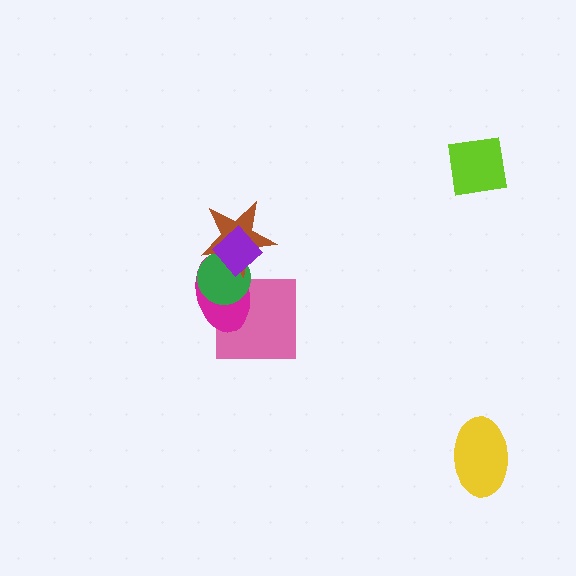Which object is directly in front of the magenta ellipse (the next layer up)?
The green circle is directly in front of the magenta ellipse.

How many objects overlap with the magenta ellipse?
4 objects overlap with the magenta ellipse.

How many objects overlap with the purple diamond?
3 objects overlap with the purple diamond.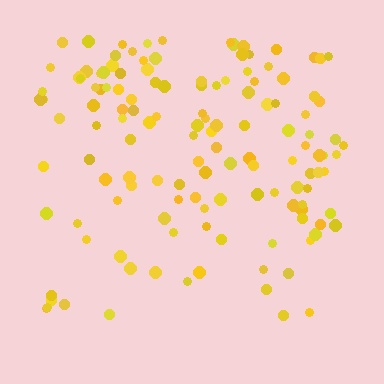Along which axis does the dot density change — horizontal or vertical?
Vertical.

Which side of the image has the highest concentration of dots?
The top.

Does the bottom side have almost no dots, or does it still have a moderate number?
Still a moderate number, just noticeably fewer than the top.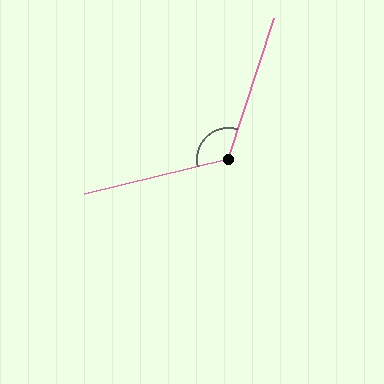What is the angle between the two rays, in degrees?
Approximately 122 degrees.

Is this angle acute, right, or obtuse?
It is obtuse.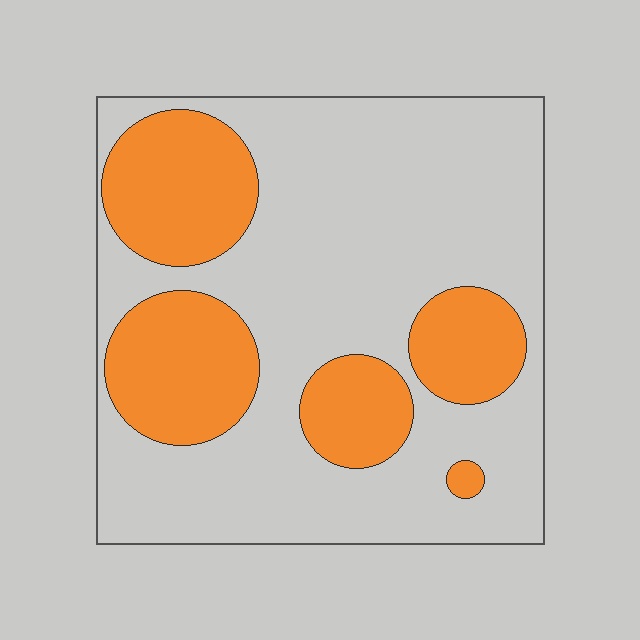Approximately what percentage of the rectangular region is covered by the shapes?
Approximately 30%.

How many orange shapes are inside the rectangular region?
5.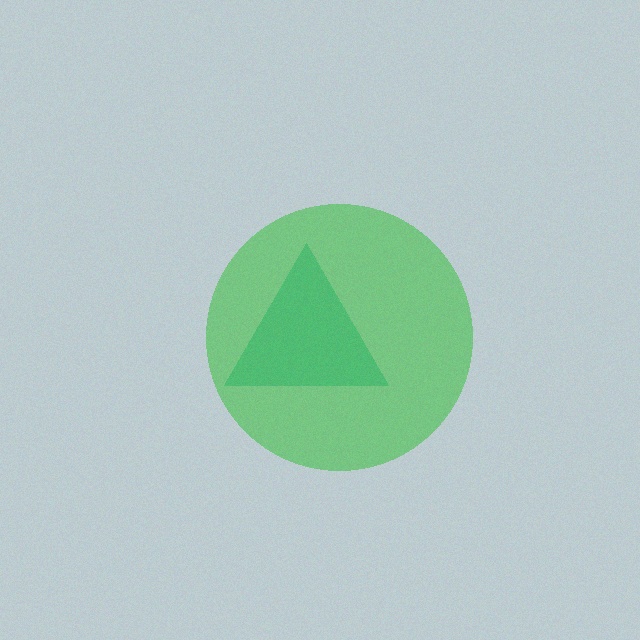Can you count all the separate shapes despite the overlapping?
Yes, there are 2 separate shapes.